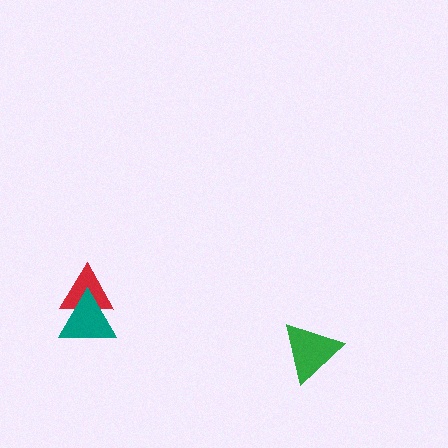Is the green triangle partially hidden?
No, no other shape covers it.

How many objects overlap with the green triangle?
0 objects overlap with the green triangle.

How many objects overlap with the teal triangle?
1 object overlaps with the teal triangle.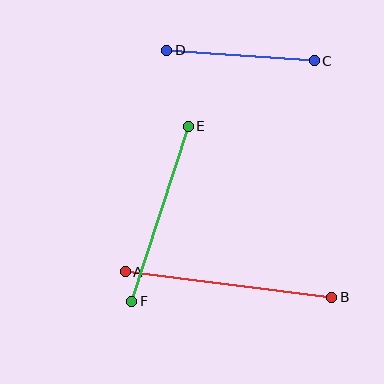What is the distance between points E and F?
The distance is approximately 184 pixels.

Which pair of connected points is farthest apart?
Points A and B are farthest apart.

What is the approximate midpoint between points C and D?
The midpoint is at approximately (241, 56) pixels.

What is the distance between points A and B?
The distance is approximately 208 pixels.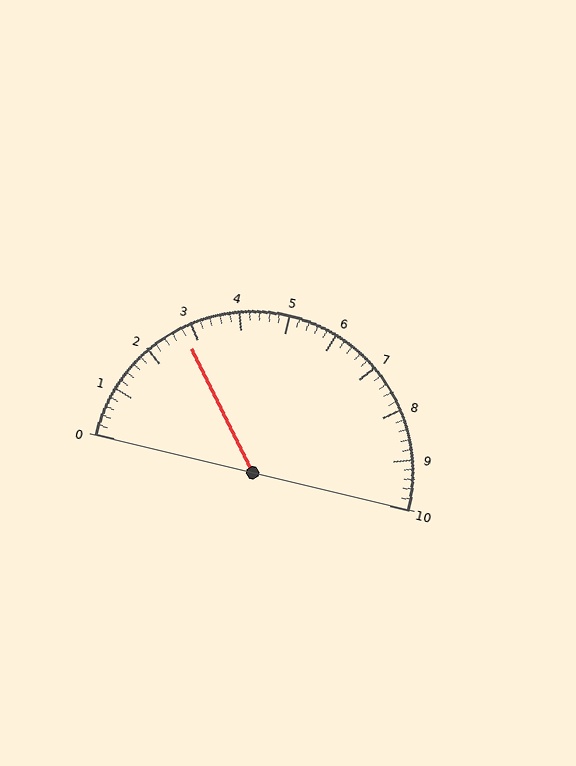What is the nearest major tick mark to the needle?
The nearest major tick mark is 3.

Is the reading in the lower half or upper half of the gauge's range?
The reading is in the lower half of the range (0 to 10).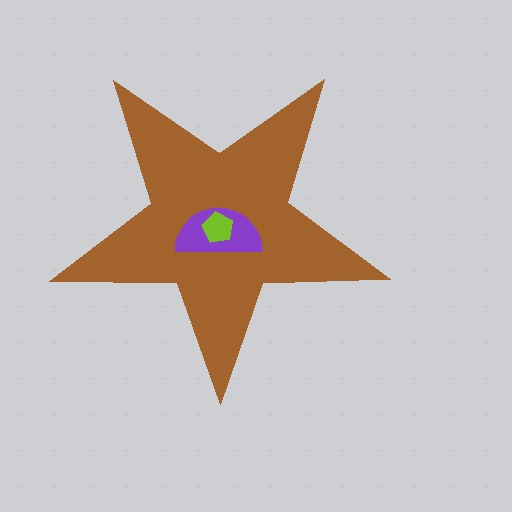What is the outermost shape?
The brown star.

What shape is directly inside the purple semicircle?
The lime pentagon.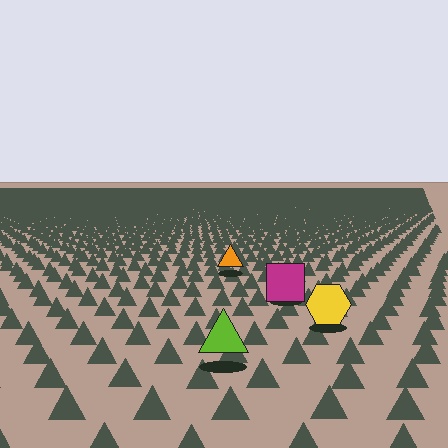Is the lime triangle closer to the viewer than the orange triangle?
Yes. The lime triangle is closer — you can tell from the texture gradient: the ground texture is coarser near it.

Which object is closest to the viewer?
The lime triangle is closest. The texture marks near it are larger and more spread out.